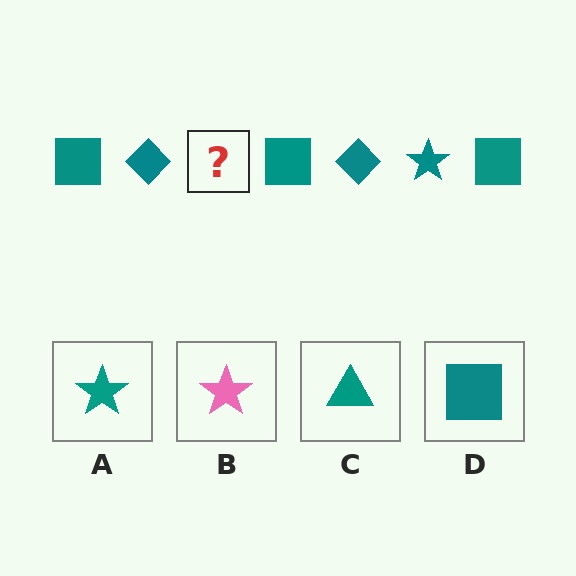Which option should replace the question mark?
Option A.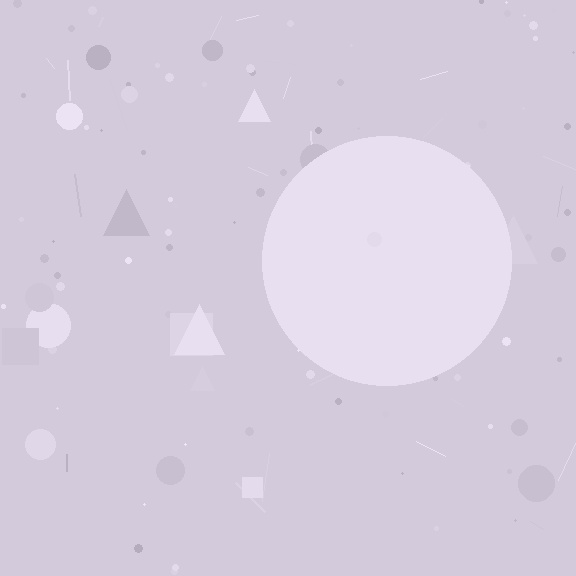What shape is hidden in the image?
A circle is hidden in the image.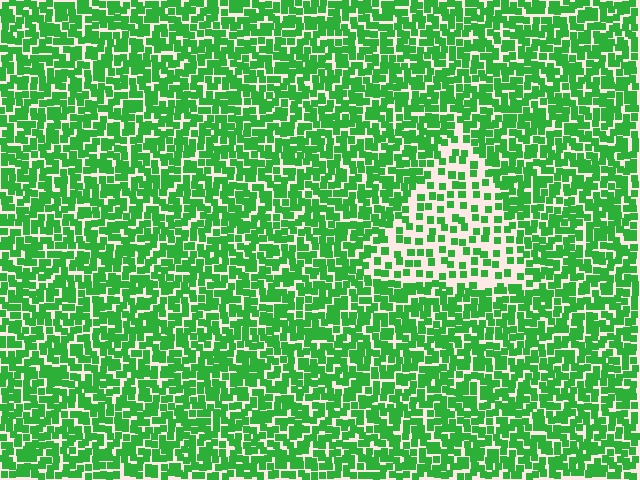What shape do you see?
I see a triangle.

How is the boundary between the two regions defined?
The boundary is defined by a change in element density (approximately 2.2x ratio). All elements are the same color, size, and shape.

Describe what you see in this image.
The image contains small green elements arranged at two different densities. A triangle-shaped region is visible where the elements are less densely packed than the surrounding area.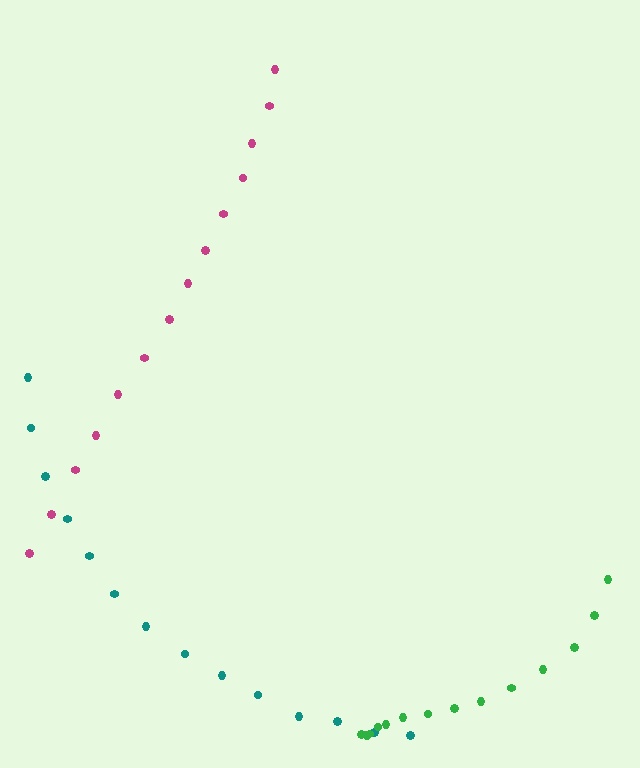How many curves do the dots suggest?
There are 3 distinct paths.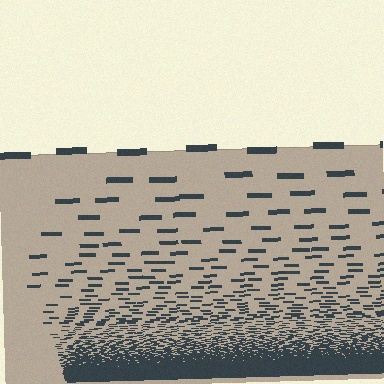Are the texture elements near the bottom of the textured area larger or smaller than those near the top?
Smaller. The gradient is inverted — elements near the bottom are smaller and denser.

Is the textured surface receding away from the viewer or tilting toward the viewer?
The surface appears to tilt toward the viewer. Texture elements get larger and sparser toward the top.